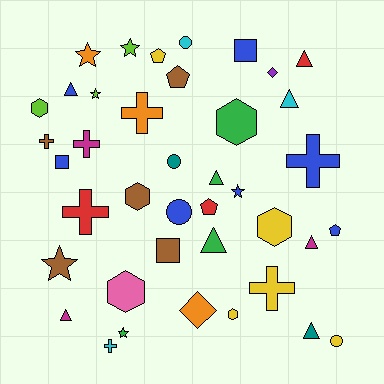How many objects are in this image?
There are 40 objects.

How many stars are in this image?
There are 6 stars.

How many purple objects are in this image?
There is 1 purple object.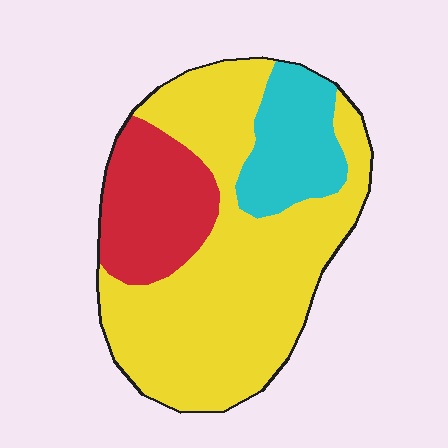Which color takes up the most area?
Yellow, at roughly 65%.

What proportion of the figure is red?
Red covers 20% of the figure.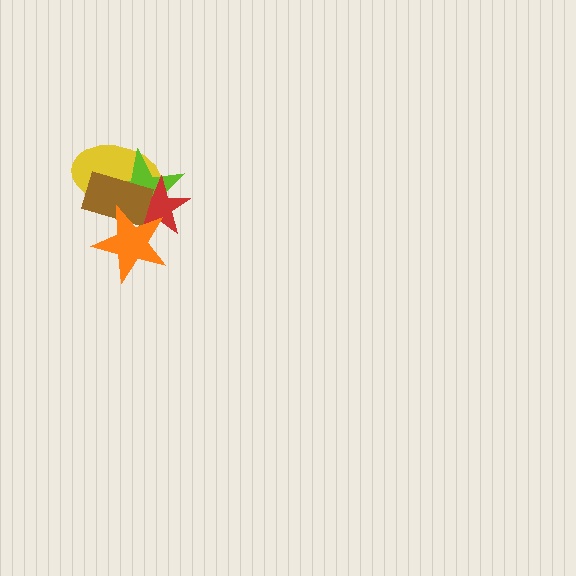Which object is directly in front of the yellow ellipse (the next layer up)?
The lime star is directly in front of the yellow ellipse.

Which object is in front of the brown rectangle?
The orange star is in front of the brown rectangle.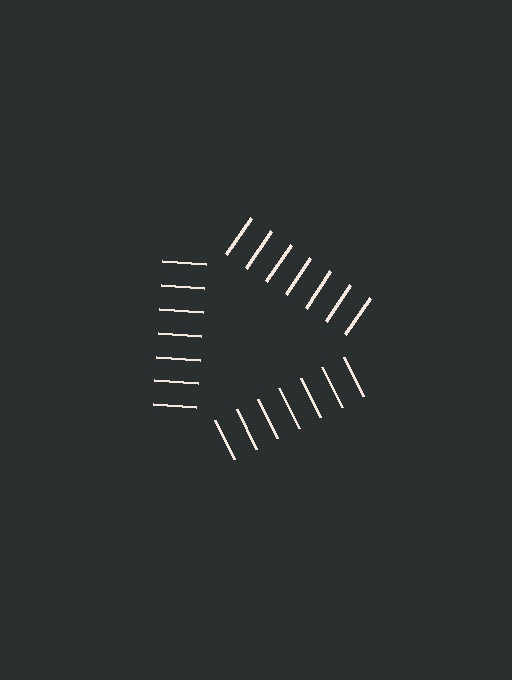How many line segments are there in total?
21 — 7 along each of the 3 edges.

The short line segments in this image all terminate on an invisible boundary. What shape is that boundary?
An illusory triangle — the line segments terminate on its edges but no continuous stroke is drawn.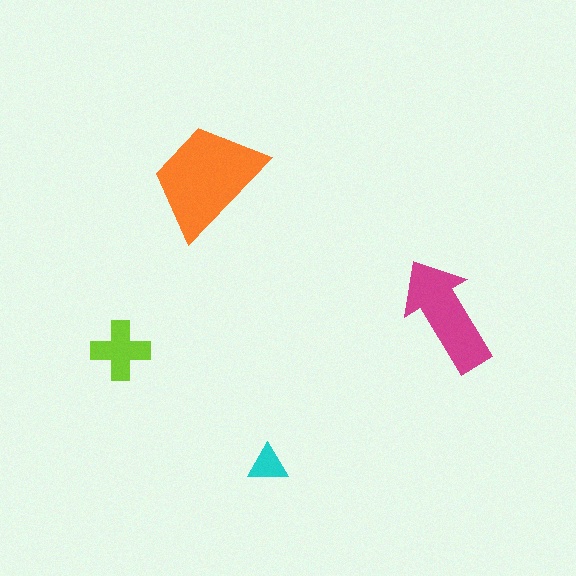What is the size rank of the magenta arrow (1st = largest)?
2nd.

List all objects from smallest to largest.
The cyan triangle, the lime cross, the magenta arrow, the orange trapezoid.